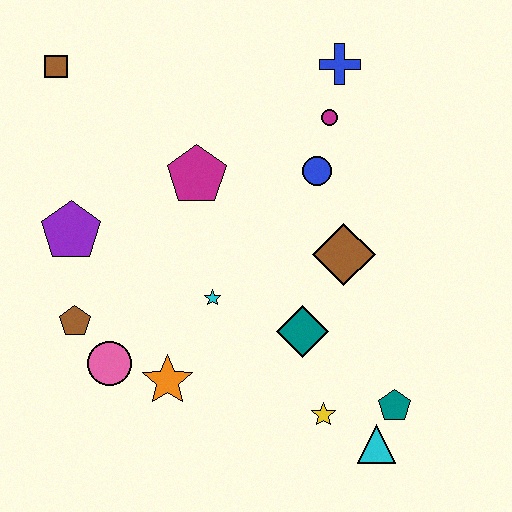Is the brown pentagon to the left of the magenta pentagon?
Yes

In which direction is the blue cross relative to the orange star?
The blue cross is above the orange star.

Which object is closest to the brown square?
The purple pentagon is closest to the brown square.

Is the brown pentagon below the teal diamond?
No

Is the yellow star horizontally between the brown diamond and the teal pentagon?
No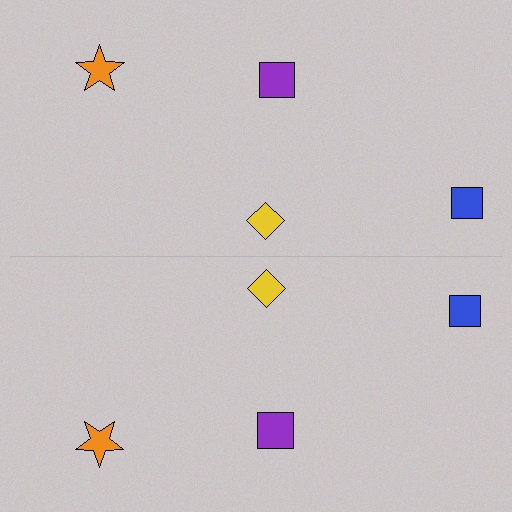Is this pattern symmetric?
Yes, this pattern has bilateral (reflection) symmetry.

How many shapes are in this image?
There are 8 shapes in this image.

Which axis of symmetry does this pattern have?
The pattern has a horizontal axis of symmetry running through the center of the image.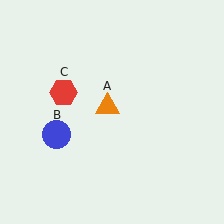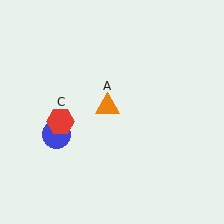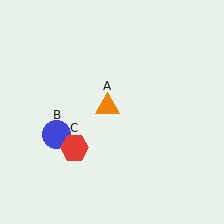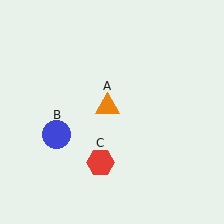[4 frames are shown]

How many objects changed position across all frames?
1 object changed position: red hexagon (object C).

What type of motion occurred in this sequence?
The red hexagon (object C) rotated counterclockwise around the center of the scene.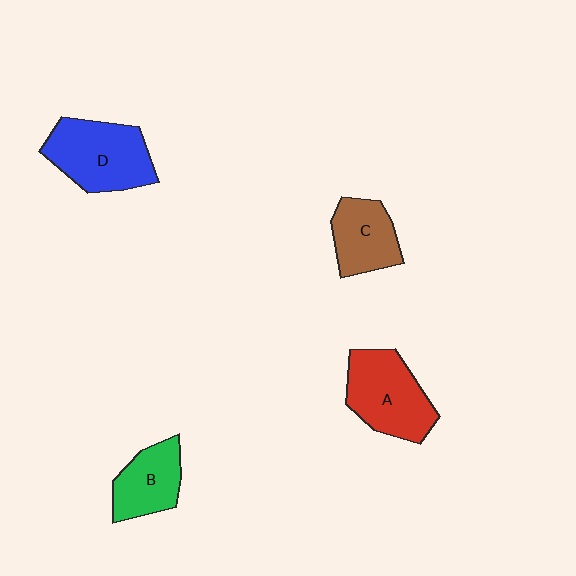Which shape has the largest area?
Shape D (blue).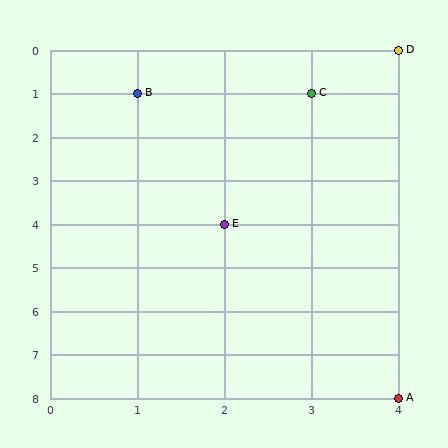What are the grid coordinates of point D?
Point D is at grid coordinates (4, 0).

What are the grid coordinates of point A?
Point A is at grid coordinates (4, 8).